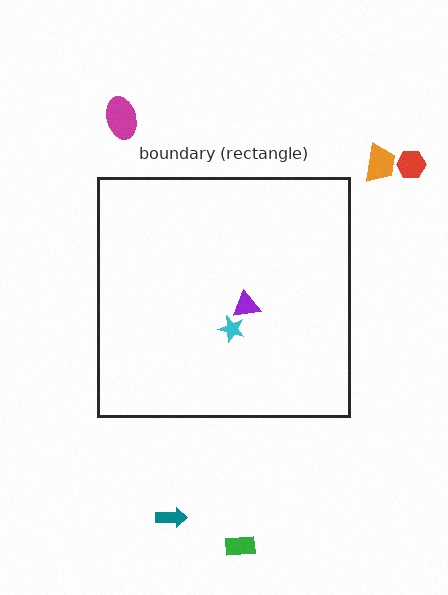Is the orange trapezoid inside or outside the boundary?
Outside.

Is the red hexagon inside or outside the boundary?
Outside.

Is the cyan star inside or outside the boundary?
Inside.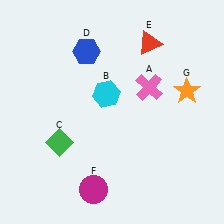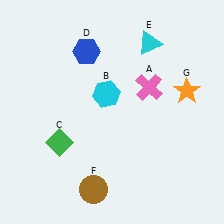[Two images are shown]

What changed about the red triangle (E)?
In Image 1, E is red. In Image 2, it changed to cyan.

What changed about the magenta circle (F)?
In Image 1, F is magenta. In Image 2, it changed to brown.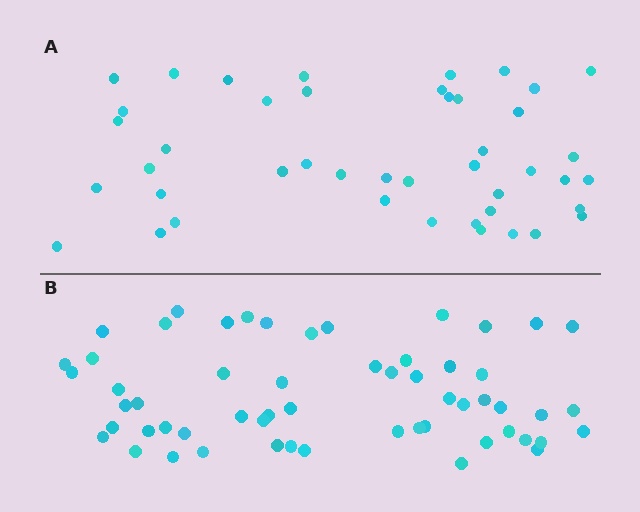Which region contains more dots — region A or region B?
Region B (the bottom region) has more dots.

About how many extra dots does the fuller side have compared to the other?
Region B has approximately 15 more dots than region A.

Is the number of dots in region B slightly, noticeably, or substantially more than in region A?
Region B has noticeably more, but not dramatically so. The ratio is roughly 1.3 to 1.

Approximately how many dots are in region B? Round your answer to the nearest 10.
About 60 dots. (The exact count is 57, which rounds to 60.)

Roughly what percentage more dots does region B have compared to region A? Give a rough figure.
About 30% more.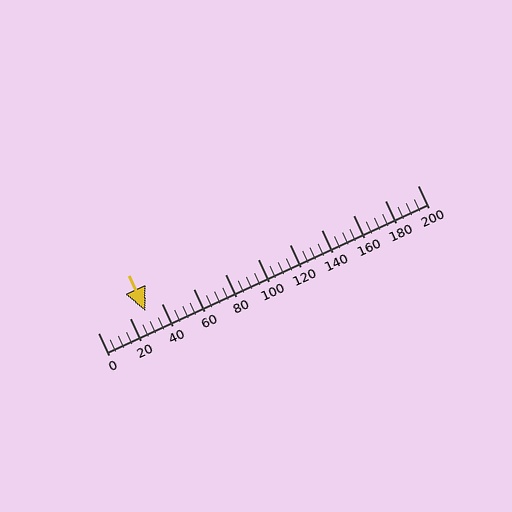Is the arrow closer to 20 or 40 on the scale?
The arrow is closer to 40.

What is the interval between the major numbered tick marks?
The major tick marks are spaced 20 units apart.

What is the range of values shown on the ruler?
The ruler shows values from 0 to 200.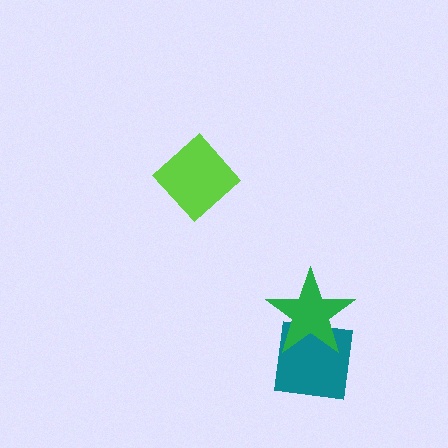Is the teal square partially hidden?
Yes, it is partially covered by another shape.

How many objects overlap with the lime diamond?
0 objects overlap with the lime diamond.